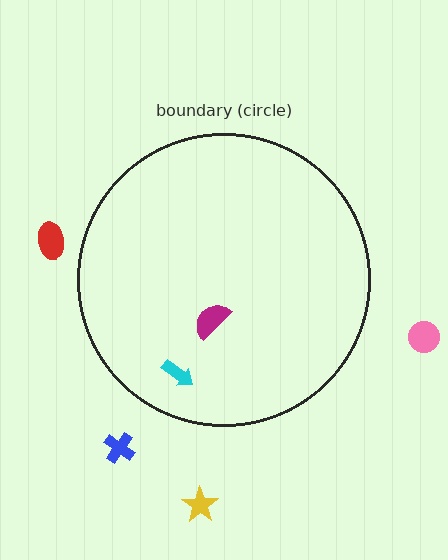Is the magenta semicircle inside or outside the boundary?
Inside.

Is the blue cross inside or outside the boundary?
Outside.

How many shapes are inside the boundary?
2 inside, 4 outside.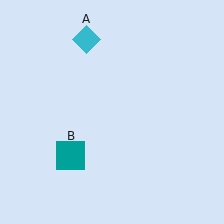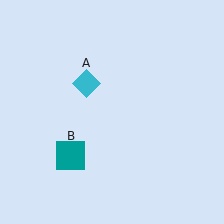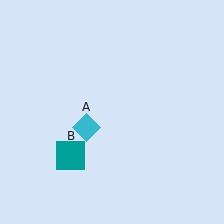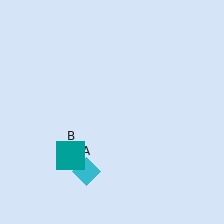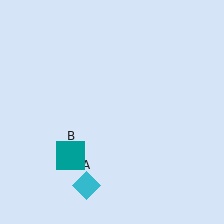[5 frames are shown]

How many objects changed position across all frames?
1 object changed position: cyan diamond (object A).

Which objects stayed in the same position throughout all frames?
Teal square (object B) remained stationary.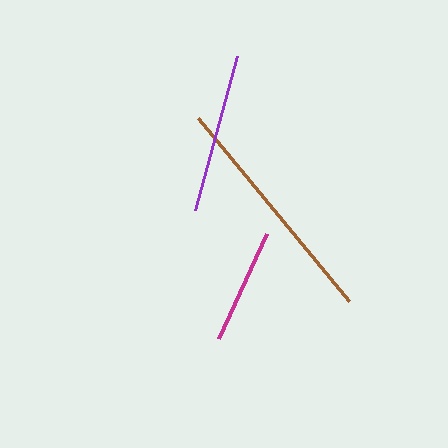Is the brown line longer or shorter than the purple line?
The brown line is longer than the purple line.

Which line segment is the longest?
The brown line is the longest at approximately 238 pixels.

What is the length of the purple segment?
The purple segment is approximately 159 pixels long.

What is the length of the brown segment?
The brown segment is approximately 238 pixels long.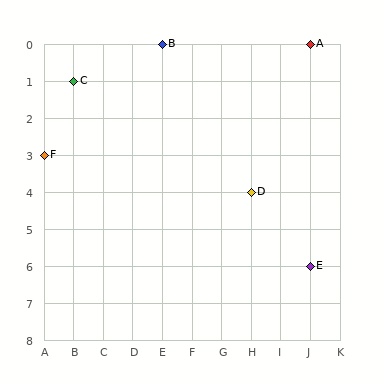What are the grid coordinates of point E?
Point E is at grid coordinates (J, 6).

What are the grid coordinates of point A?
Point A is at grid coordinates (J, 0).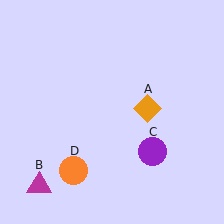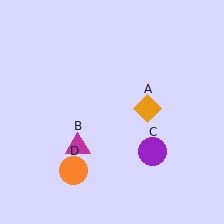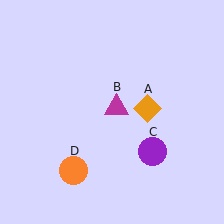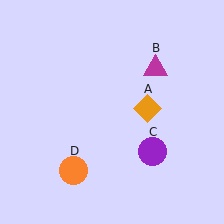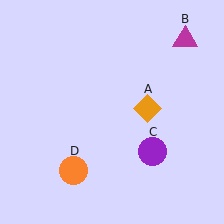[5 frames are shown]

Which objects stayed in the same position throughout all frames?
Orange diamond (object A) and purple circle (object C) and orange circle (object D) remained stationary.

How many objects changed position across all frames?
1 object changed position: magenta triangle (object B).